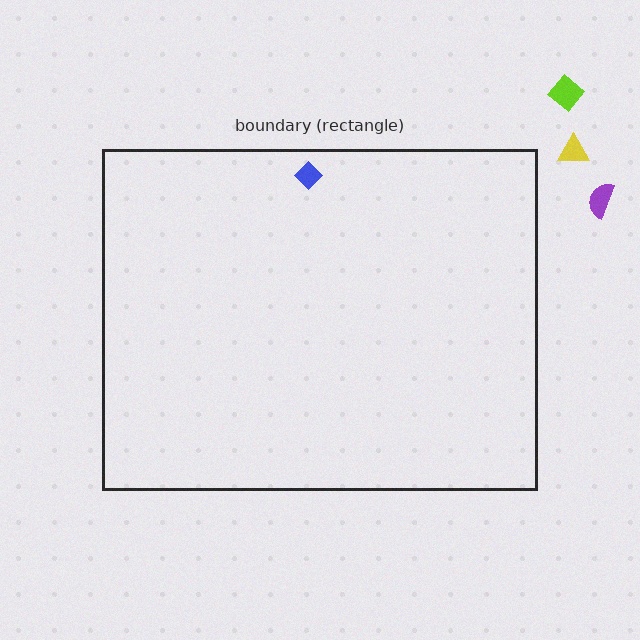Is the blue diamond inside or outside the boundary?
Inside.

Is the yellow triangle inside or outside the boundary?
Outside.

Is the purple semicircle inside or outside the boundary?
Outside.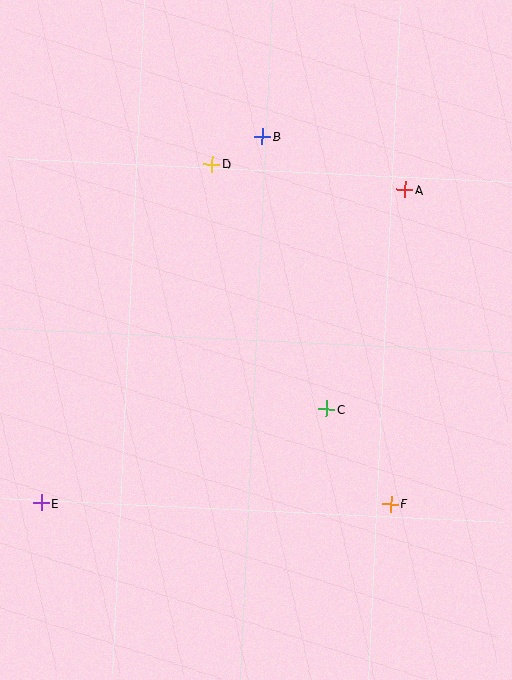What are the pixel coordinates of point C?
Point C is at (326, 409).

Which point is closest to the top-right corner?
Point A is closest to the top-right corner.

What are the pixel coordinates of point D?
Point D is at (212, 164).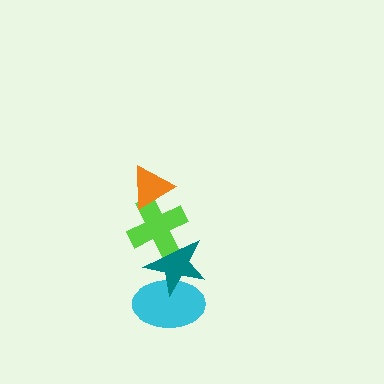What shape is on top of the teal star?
The lime cross is on top of the teal star.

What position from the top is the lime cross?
The lime cross is 2nd from the top.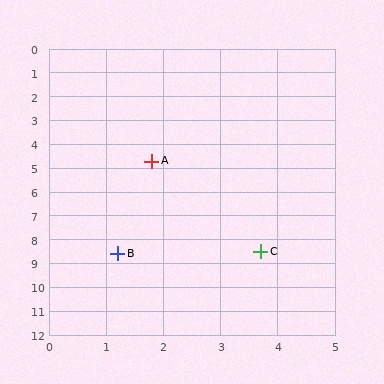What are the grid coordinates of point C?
Point C is at approximately (3.7, 8.5).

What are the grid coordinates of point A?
Point A is at approximately (1.8, 4.7).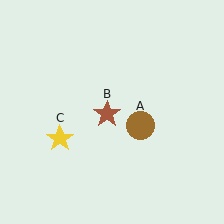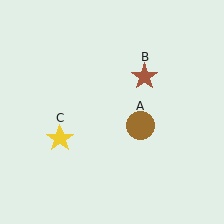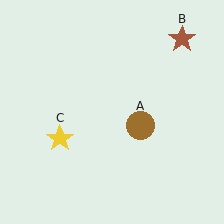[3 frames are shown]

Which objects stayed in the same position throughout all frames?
Brown circle (object A) and yellow star (object C) remained stationary.